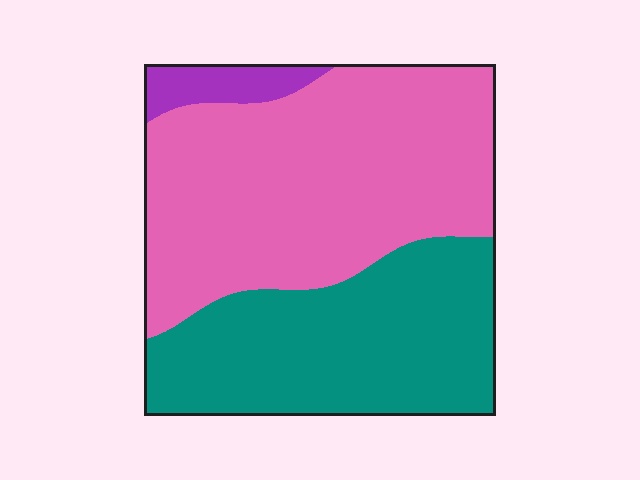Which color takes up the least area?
Purple, at roughly 5%.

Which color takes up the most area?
Pink, at roughly 55%.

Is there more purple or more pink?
Pink.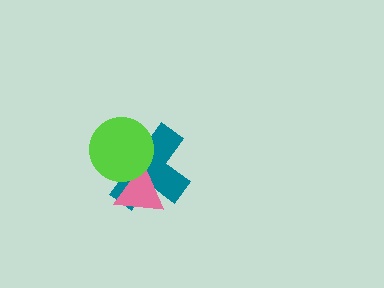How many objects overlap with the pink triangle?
2 objects overlap with the pink triangle.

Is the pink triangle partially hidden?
Yes, it is partially covered by another shape.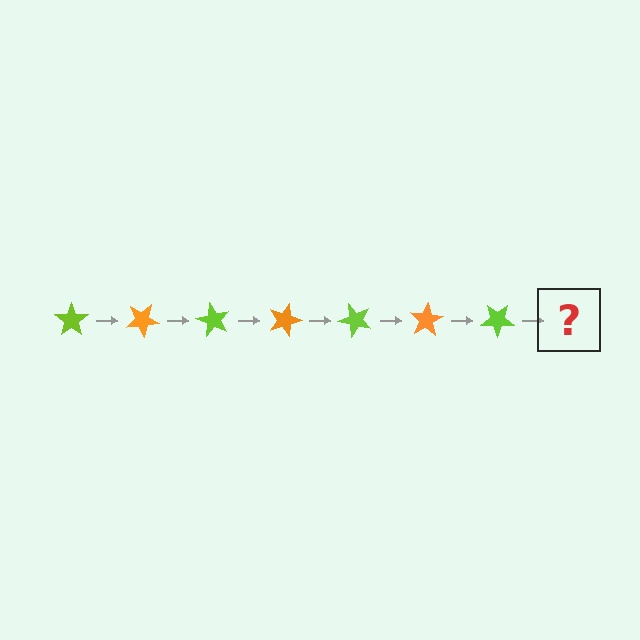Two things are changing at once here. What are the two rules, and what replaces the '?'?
The two rules are that it rotates 30 degrees each step and the color cycles through lime and orange. The '?' should be an orange star, rotated 210 degrees from the start.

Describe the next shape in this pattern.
It should be an orange star, rotated 210 degrees from the start.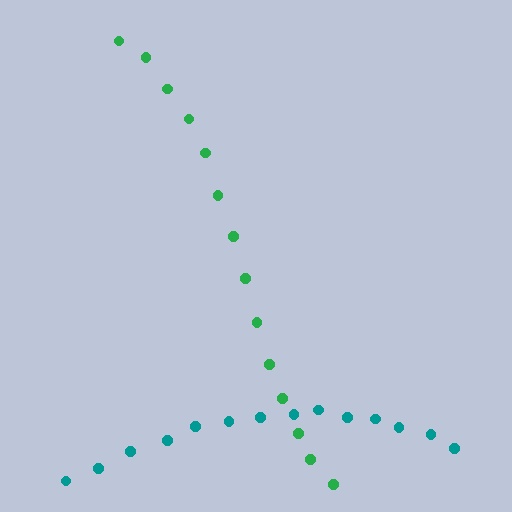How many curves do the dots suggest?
There are 2 distinct paths.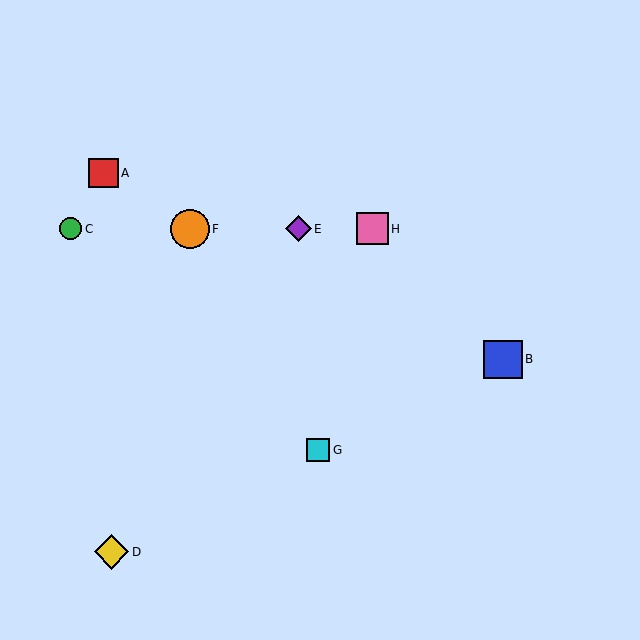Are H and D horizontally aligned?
No, H is at y≈229 and D is at y≈552.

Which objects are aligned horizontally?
Objects C, E, F, H are aligned horizontally.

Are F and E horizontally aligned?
Yes, both are at y≈229.